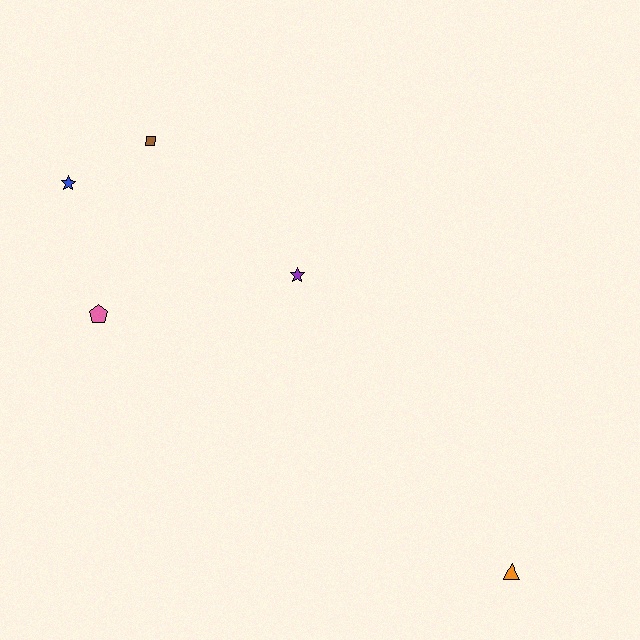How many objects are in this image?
There are 5 objects.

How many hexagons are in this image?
There are no hexagons.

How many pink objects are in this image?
There is 1 pink object.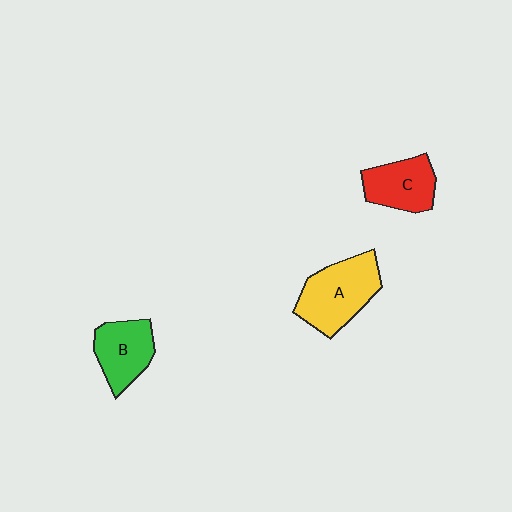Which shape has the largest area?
Shape A (yellow).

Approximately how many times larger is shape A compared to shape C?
Approximately 1.4 times.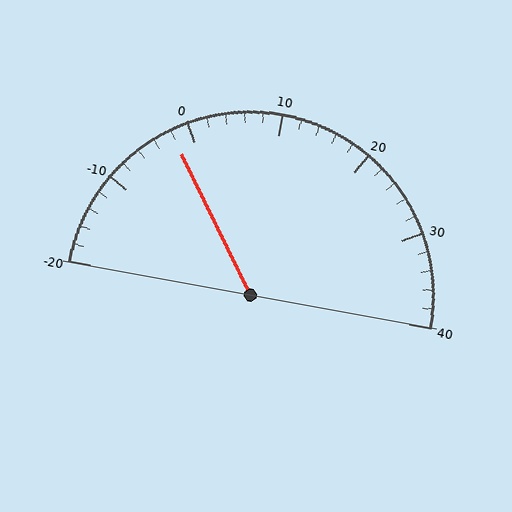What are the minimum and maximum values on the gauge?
The gauge ranges from -20 to 40.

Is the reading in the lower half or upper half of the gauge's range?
The reading is in the lower half of the range (-20 to 40).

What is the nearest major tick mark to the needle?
The nearest major tick mark is 0.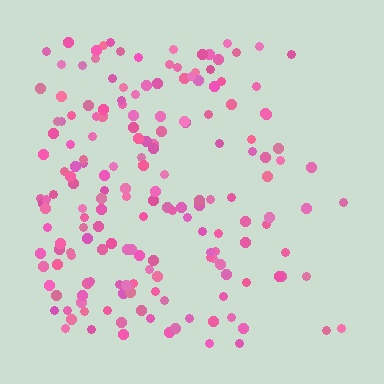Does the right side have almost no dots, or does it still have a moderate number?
Still a moderate number, just noticeably fewer than the left.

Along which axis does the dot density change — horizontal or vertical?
Horizontal.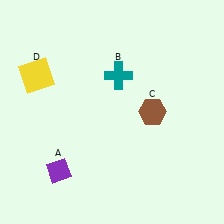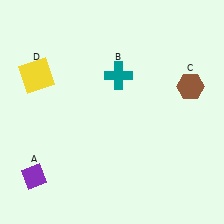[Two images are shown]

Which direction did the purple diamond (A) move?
The purple diamond (A) moved left.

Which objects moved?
The objects that moved are: the purple diamond (A), the brown hexagon (C).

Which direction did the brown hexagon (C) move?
The brown hexagon (C) moved right.